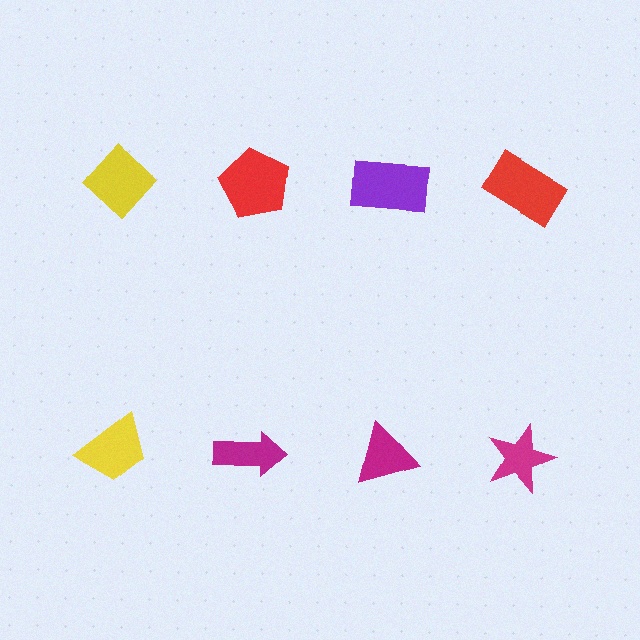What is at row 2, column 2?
A magenta arrow.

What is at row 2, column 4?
A magenta star.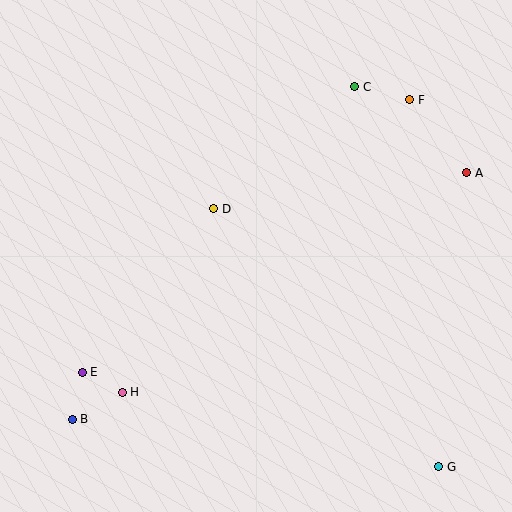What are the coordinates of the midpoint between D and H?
The midpoint between D and H is at (168, 301).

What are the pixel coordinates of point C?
Point C is at (355, 87).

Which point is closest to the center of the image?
Point D at (214, 209) is closest to the center.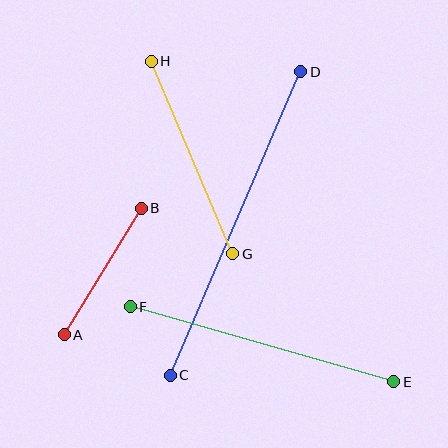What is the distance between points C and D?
The distance is approximately 330 pixels.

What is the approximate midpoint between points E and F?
The midpoint is at approximately (262, 344) pixels.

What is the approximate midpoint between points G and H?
The midpoint is at approximately (192, 157) pixels.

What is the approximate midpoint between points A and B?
The midpoint is at approximately (103, 271) pixels.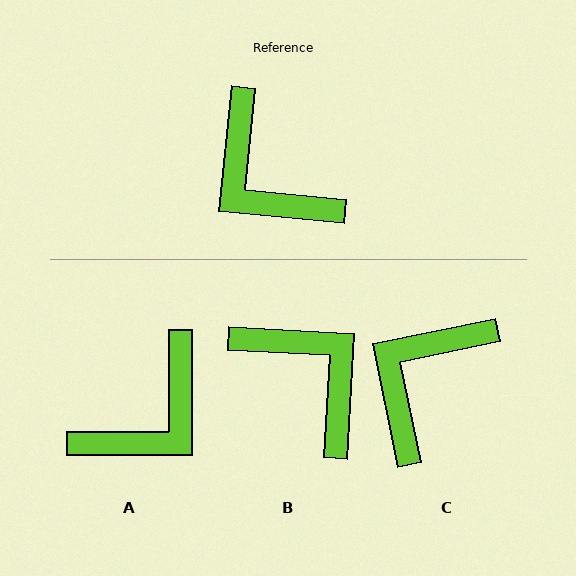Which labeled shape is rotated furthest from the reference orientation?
B, about 178 degrees away.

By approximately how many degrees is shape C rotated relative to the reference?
Approximately 73 degrees clockwise.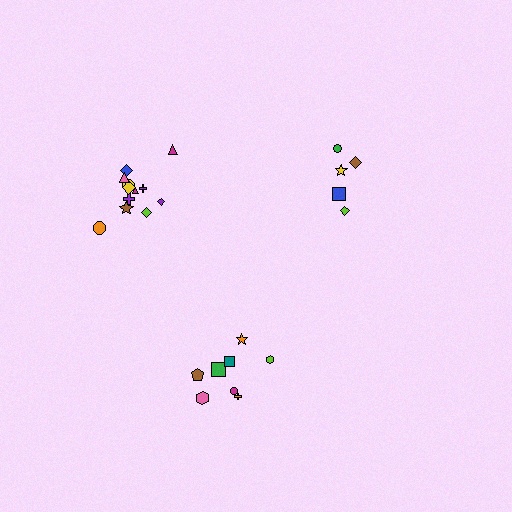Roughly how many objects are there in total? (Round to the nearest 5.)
Roughly 25 objects in total.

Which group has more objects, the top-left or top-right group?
The top-left group.